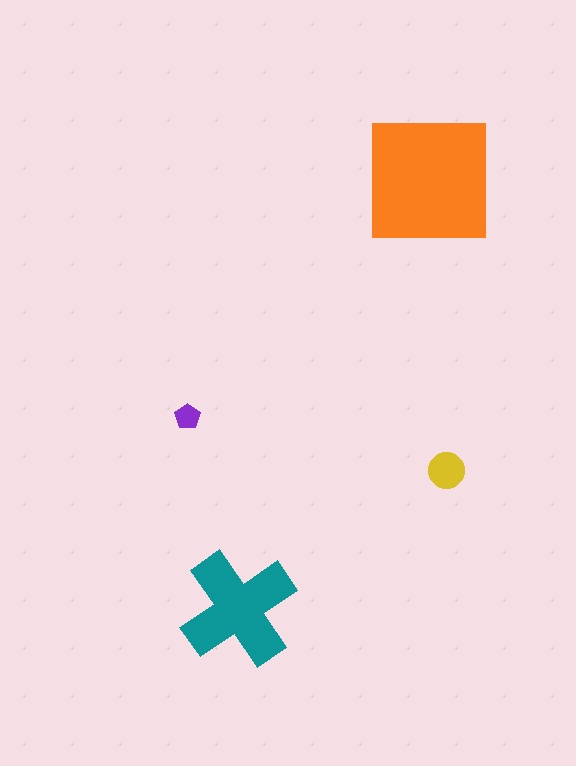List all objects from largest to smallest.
The orange square, the teal cross, the yellow circle, the purple pentagon.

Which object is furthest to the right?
The yellow circle is rightmost.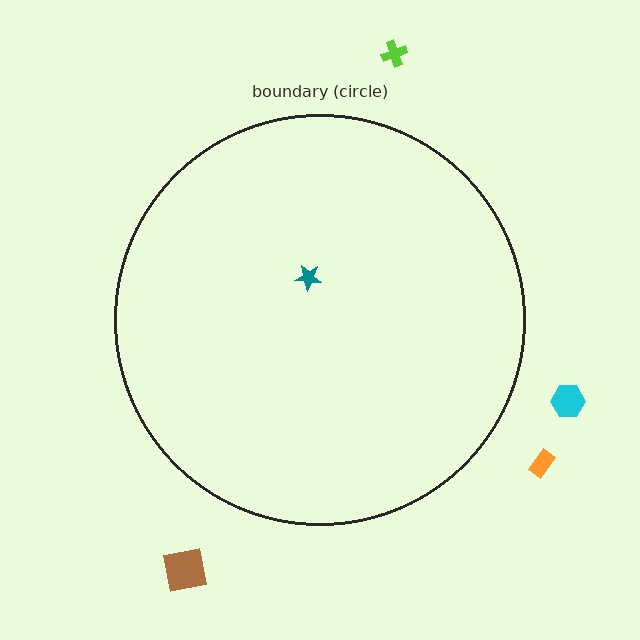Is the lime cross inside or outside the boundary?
Outside.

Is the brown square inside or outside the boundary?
Outside.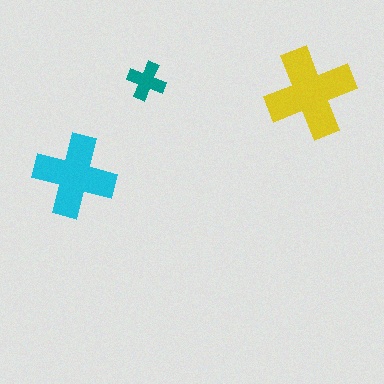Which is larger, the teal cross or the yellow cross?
The yellow one.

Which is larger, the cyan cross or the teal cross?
The cyan one.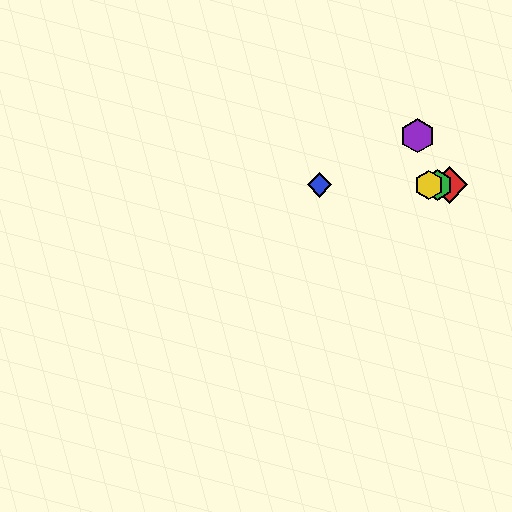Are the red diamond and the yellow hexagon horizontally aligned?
Yes, both are at y≈185.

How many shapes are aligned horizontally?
4 shapes (the red diamond, the blue diamond, the green hexagon, the yellow hexagon) are aligned horizontally.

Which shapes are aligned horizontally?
The red diamond, the blue diamond, the green hexagon, the yellow hexagon are aligned horizontally.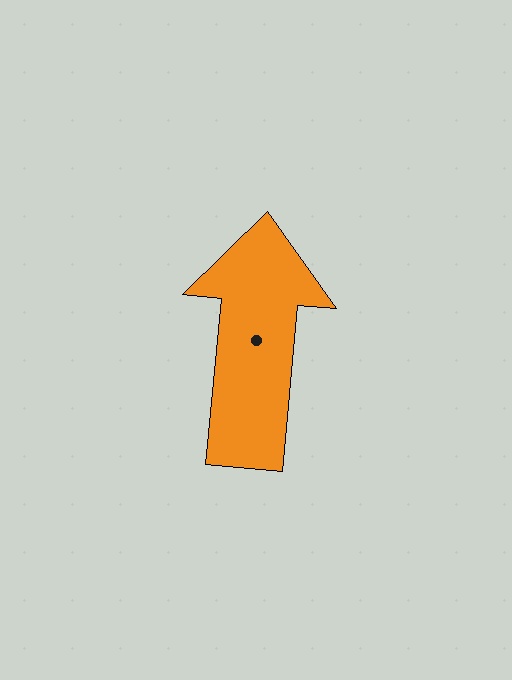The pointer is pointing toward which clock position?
Roughly 12 o'clock.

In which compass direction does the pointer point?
North.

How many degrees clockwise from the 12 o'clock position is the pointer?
Approximately 5 degrees.